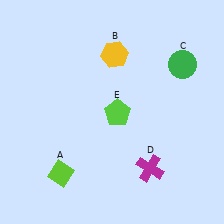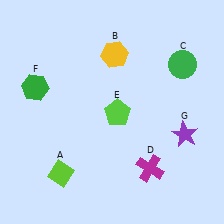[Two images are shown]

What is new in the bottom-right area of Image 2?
A purple star (G) was added in the bottom-right area of Image 2.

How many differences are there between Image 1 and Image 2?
There are 2 differences between the two images.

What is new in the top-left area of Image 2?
A green hexagon (F) was added in the top-left area of Image 2.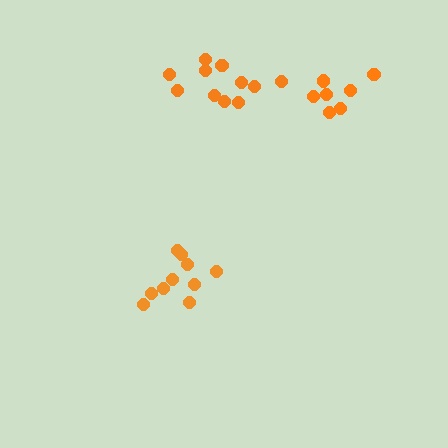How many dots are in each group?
Group 1: 10 dots, Group 2: 7 dots, Group 3: 11 dots (28 total).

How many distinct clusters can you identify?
There are 3 distinct clusters.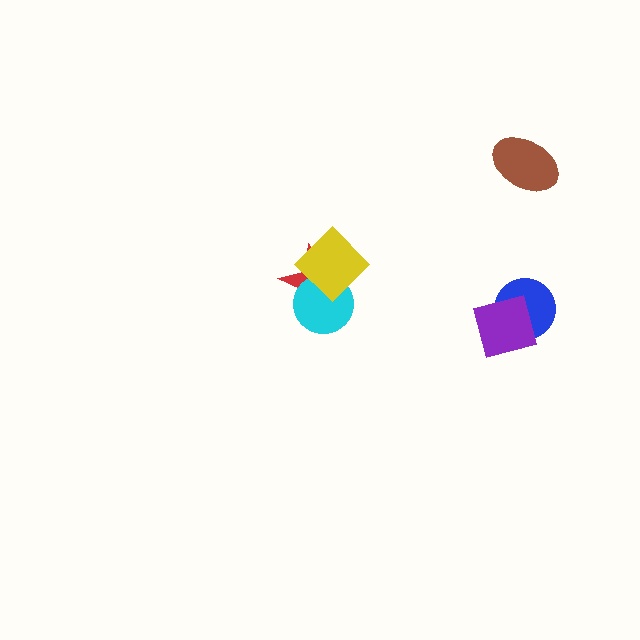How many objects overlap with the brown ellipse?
0 objects overlap with the brown ellipse.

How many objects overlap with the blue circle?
1 object overlaps with the blue circle.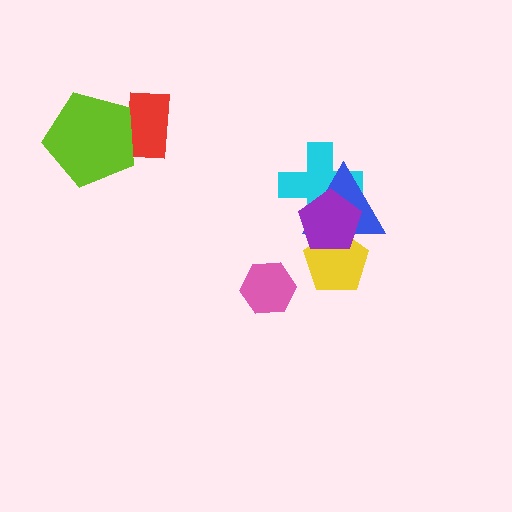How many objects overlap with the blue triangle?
3 objects overlap with the blue triangle.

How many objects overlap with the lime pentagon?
1 object overlaps with the lime pentagon.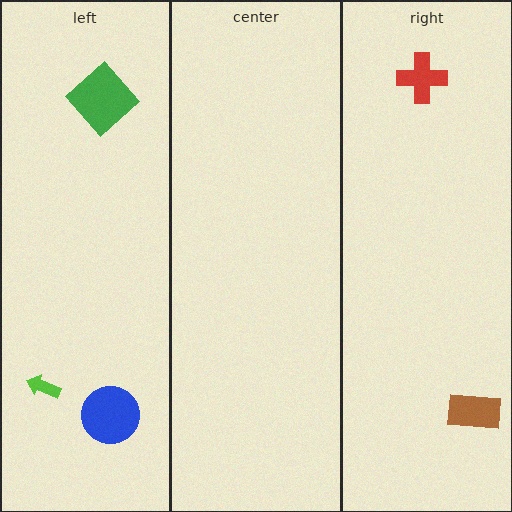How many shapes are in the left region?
3.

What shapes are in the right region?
The red cross, the brown rectangle.